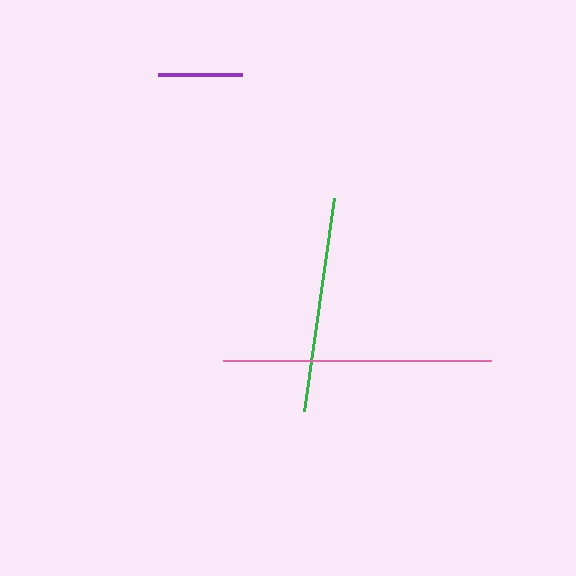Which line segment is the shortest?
The purple line is the shortest at approximately 83 pixels.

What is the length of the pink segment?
The pink segment is approximately 268 pixels long.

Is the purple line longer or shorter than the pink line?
The pink line is longer than the purple line.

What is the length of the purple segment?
The purple segment is approximately 83 pixels long.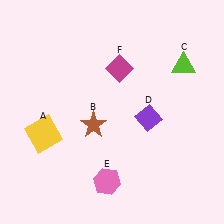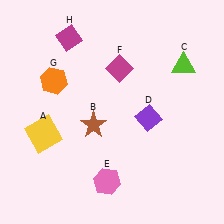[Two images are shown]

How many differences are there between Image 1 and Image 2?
There are 2 differences between the two images.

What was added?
An orange hexagon (G), a magenta diamond (H) were added in Image 2.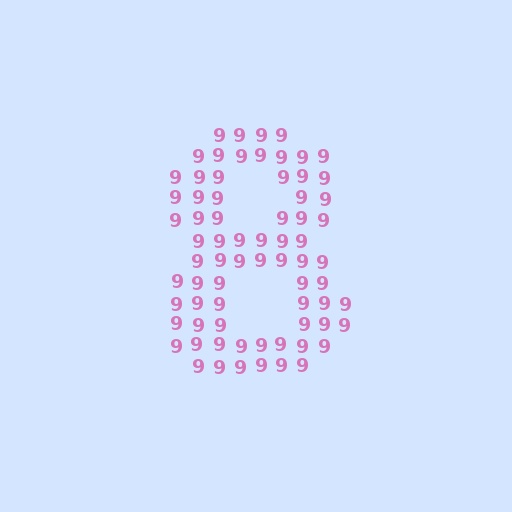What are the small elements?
The small elements are digit 9's.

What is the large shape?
The large shape is the digit 8.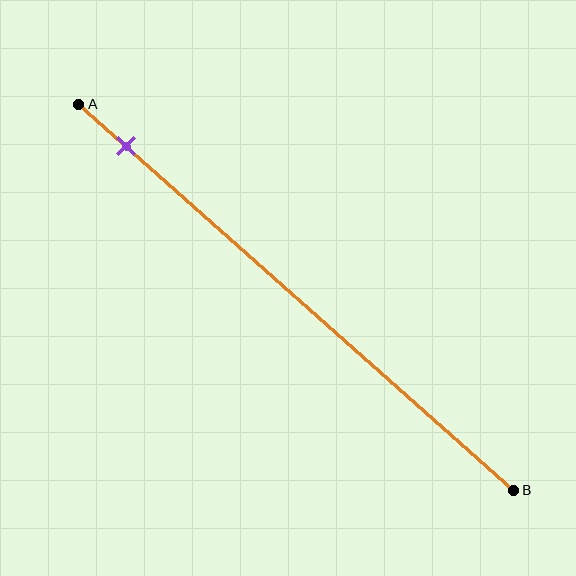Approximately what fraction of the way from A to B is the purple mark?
The purple mark is approximately 10% of the way from A to B.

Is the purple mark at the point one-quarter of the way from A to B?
No, the mark is at about 10% from A, not at the 25% one-quarter point.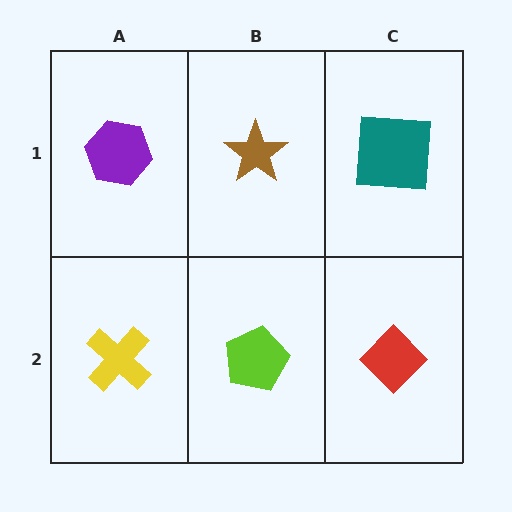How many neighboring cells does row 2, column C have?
2.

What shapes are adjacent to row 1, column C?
A red diamond (row 2, column C), a brown star (row 1, column B).